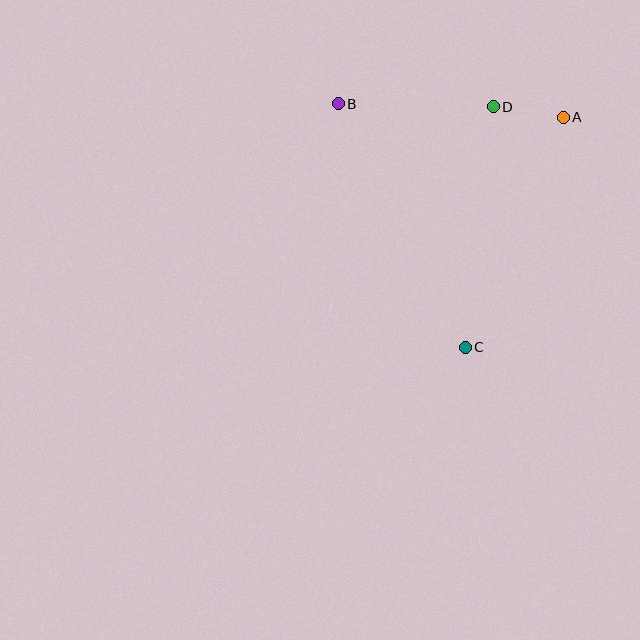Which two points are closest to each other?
Points A and D are closest to each other.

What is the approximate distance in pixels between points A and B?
The distance between A and B is approximately 225 pixels.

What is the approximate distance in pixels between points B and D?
The distance between B and D is approximately 155 pixels.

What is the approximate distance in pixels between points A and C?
The distance between A and C is approximately 250 pixels.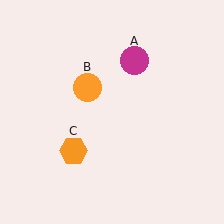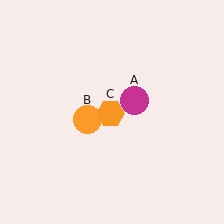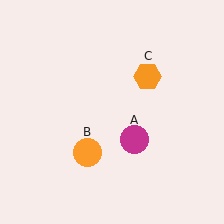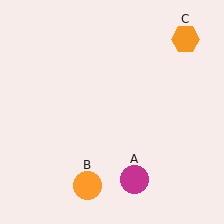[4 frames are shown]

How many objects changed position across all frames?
3 objects changed position: magenta circle (object A), orange circle (object B), orange hexagon (object C).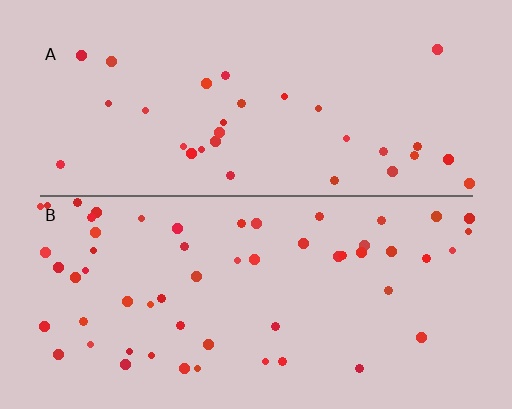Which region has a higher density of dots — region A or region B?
B (the bottom).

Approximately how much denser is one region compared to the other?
Approximately 1.8× — region B over region A.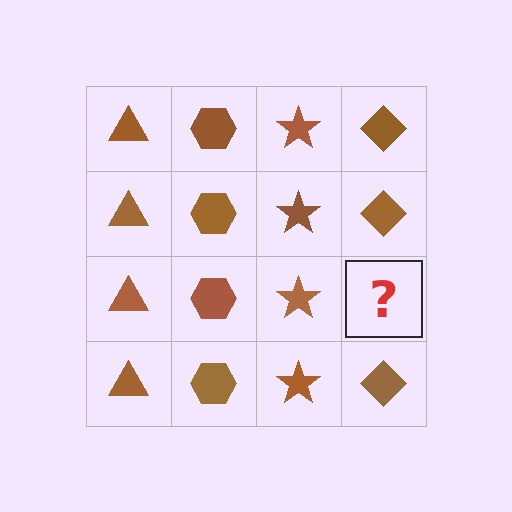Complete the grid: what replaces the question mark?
The question mark should be replaced with a brown diamond.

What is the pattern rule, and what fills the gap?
The rule is that each column has a consistent shape. The gap should be filled with a brown diamond.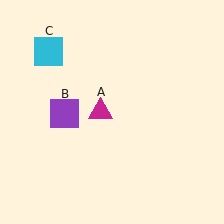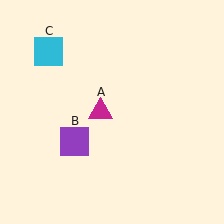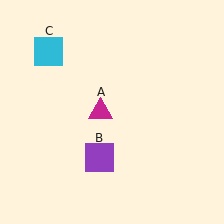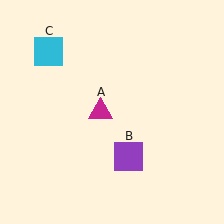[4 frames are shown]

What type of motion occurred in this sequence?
The purple square (object B) rotated counterclockwise around the center of the scene.